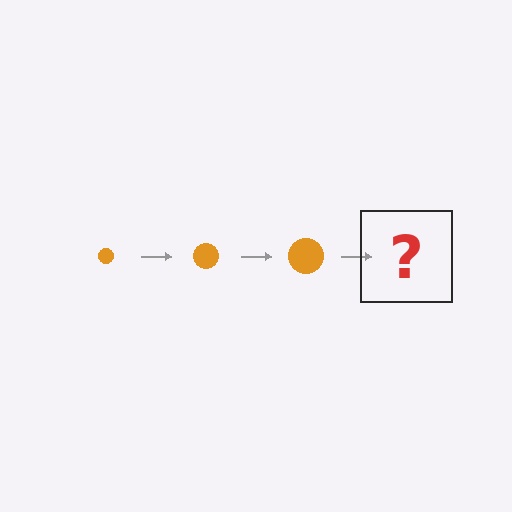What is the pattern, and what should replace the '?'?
The pattern is that the circle gets progressively larger each step. The '?' should be an orange circle, larger than the previous one.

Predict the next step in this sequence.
The next step is an orange circle, larger than the previous one.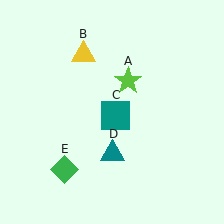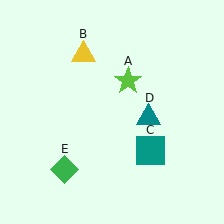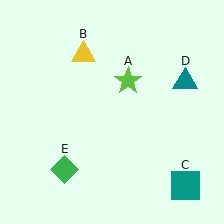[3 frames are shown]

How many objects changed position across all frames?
2 objects changed position: teal square (object C), teal triangle (object D).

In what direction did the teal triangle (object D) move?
The teal triangle (object D) moved up and to the right.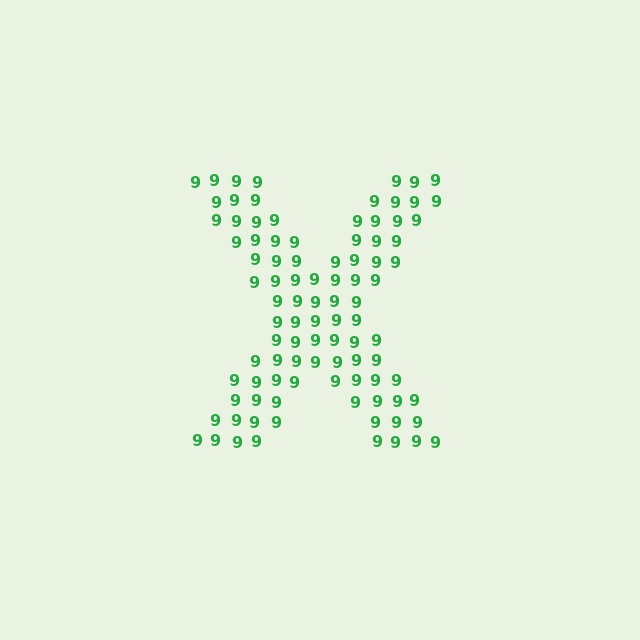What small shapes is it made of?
It is made of small digit 9's.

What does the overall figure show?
The overall figure shows the letter X.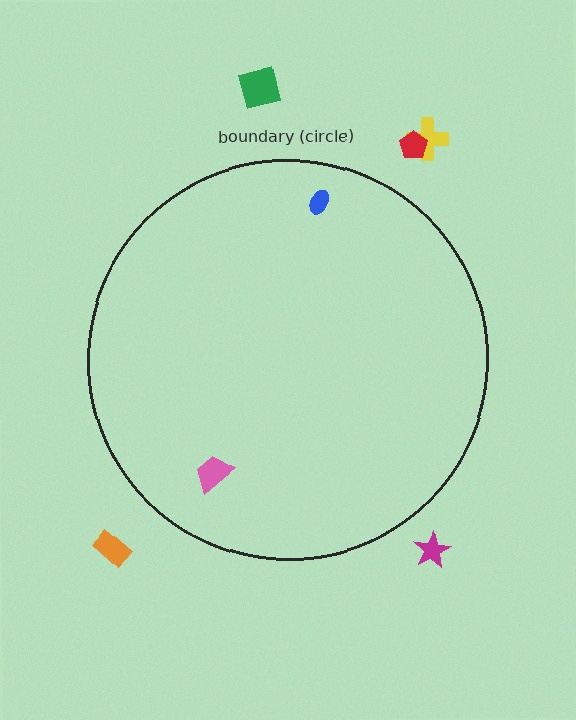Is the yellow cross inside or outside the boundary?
Outside.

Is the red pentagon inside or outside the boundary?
Outside.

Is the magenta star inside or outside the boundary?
Outside.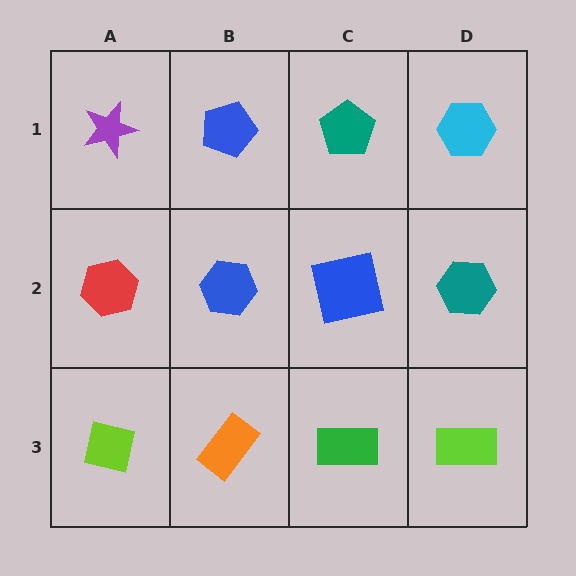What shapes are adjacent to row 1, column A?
A red hexagon (row 2, column A), a blue pentagon (row 1, column B).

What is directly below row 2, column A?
A lime square.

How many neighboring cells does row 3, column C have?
3.